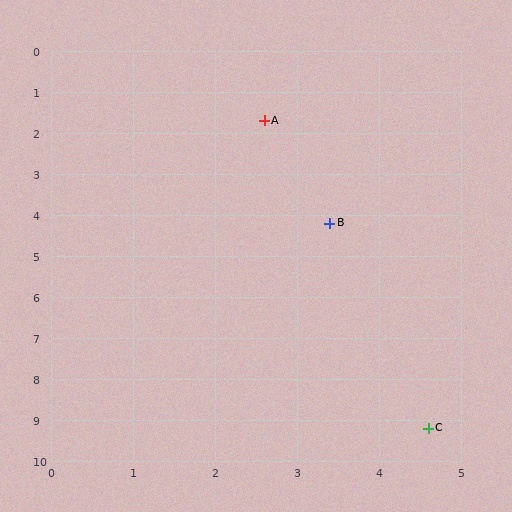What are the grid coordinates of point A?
Point A is at approximately (2.6, 1.7).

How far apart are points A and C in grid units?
Points A and C are about 7.8 grid units apart.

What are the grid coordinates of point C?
Point C is at approximately (4.6, 9.2).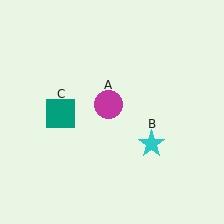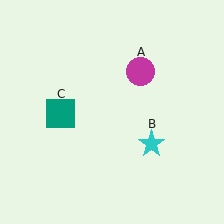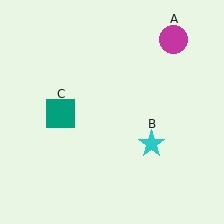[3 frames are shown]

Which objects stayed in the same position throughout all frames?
Cyan star (object B) and teal square (object C) remained stationary.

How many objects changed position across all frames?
1 object changed position: magenta circle (object A).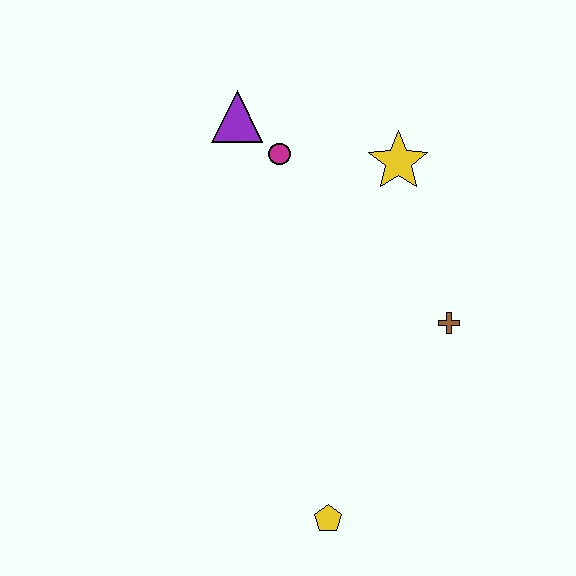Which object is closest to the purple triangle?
The magenta circle is closest to the purple triangle.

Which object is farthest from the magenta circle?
The yellow pentagon is farthest from the magenta circle.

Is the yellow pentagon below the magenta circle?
Yes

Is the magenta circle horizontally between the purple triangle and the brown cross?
Yes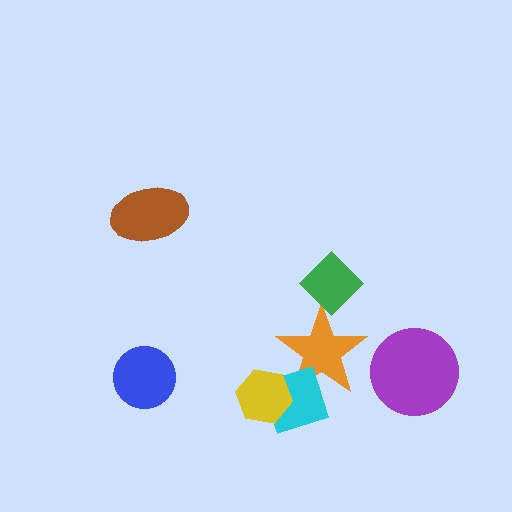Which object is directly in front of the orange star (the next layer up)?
The green diamond is directly in front of the orange star.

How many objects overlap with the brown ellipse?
0 objects overlap with the brown ellipse.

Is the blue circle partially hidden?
No, no other shape covers it.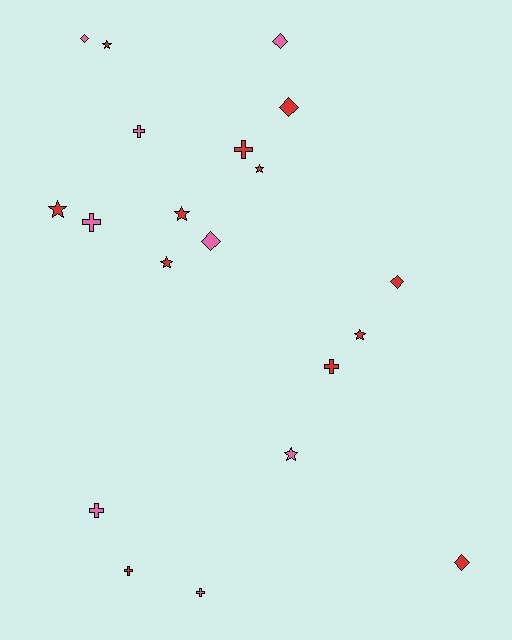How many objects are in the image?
There are 20 objects.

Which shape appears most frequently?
Star, with 7 objects.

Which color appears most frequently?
Red, with 12 objects.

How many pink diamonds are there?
There are 3 pink diamonds.